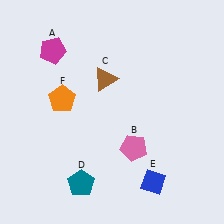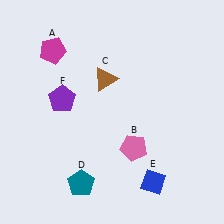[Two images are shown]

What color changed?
The pentagon (F) changed from orange in Image 1 to purple in Image 2.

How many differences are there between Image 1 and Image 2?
There is 1 difference between the two images.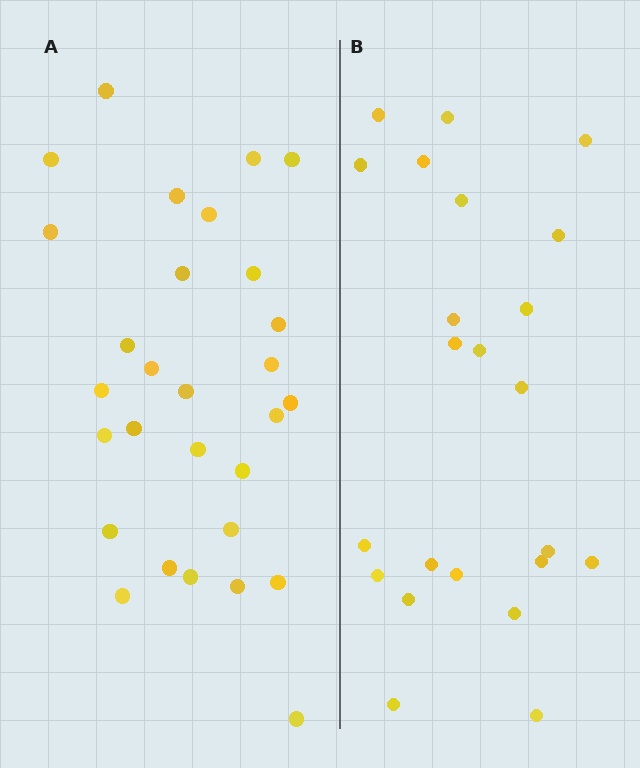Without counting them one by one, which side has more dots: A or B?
Region A (the left region) has more dots.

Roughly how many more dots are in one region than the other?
Region A has about 6 more dots than region B.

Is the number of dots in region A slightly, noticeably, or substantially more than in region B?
Region A has noticeably more, but not dramatically so. The ratio is roughly 1.3 to 1.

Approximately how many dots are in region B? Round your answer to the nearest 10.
About 20 dots. (The exact count is 23, which rounds to 20.)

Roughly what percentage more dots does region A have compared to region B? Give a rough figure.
About 25% more.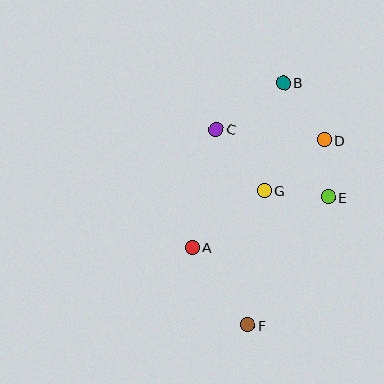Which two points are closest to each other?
Points D and E are closest to each other.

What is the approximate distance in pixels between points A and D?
The distance between A and D is approximately 170 pixels.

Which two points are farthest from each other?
Points B and F are farthest from each other.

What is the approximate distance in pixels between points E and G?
The distance between E and G is approximately 64 pixels.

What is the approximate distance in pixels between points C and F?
The distance between C and F is approximately 198 pixels.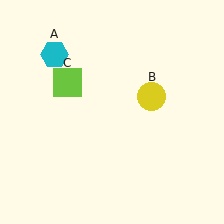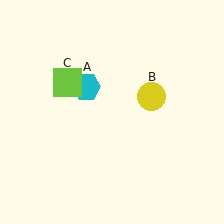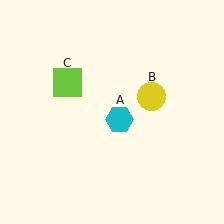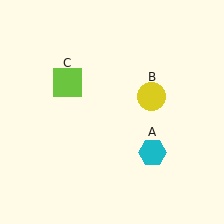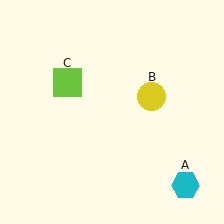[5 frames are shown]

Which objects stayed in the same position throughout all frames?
Yellow circle (object B) and lime square (object C) remained stationary.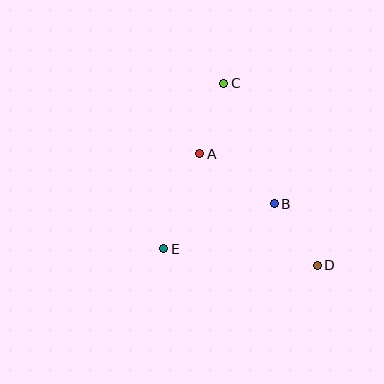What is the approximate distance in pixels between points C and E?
The distance between C and E is approximately 176 pixels.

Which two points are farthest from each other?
Points C and D are farthest from each other.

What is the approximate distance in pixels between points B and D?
The distance between B and D is approximately 75 pixels.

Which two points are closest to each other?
Points A and C are closest to each other.